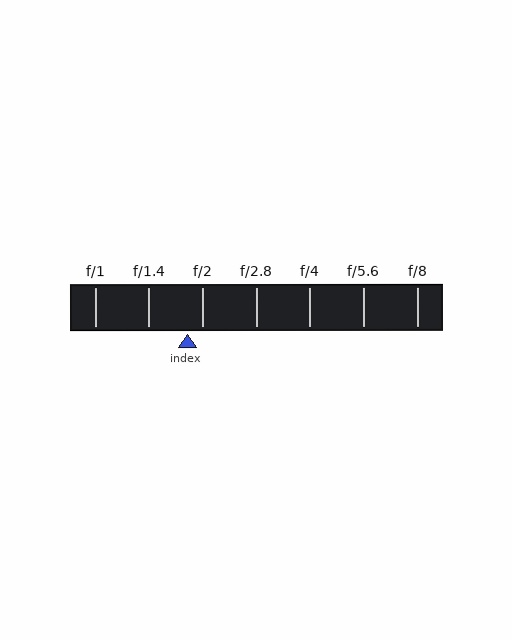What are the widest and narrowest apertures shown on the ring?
The widest aperture shown is f/1 and the narrowest is f/8.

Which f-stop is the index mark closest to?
The index mark is closest to f/2.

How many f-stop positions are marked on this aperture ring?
There are 7 f-stop positions marked.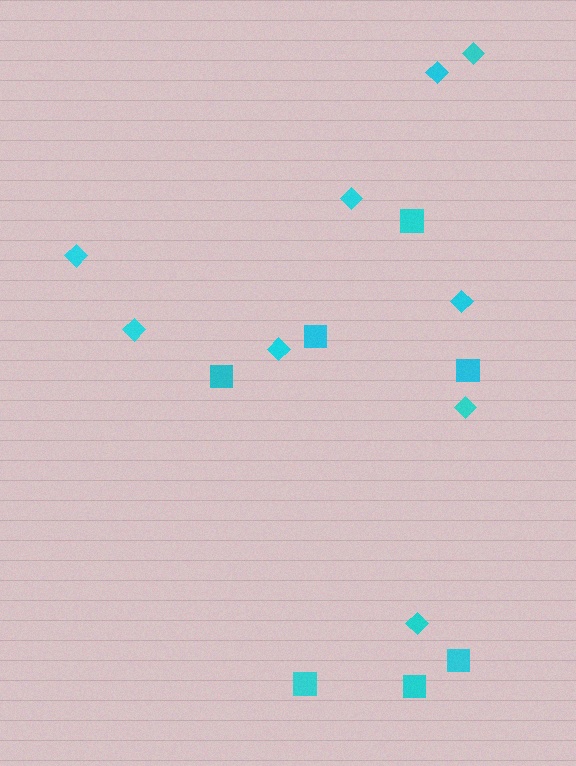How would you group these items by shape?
There are 2 groups: one group of diamonds (9) and one group of squares (7).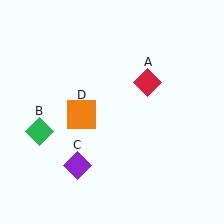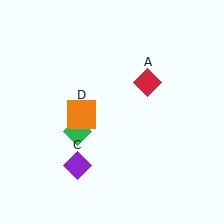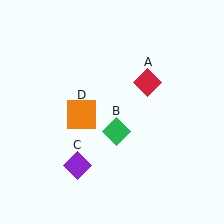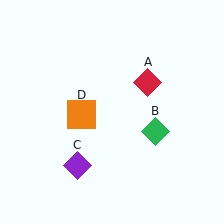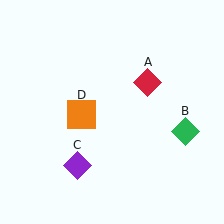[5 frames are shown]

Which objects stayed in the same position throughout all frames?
Red diamond (object A) and purple diamond (object C) and orange square (object D) remained stationary.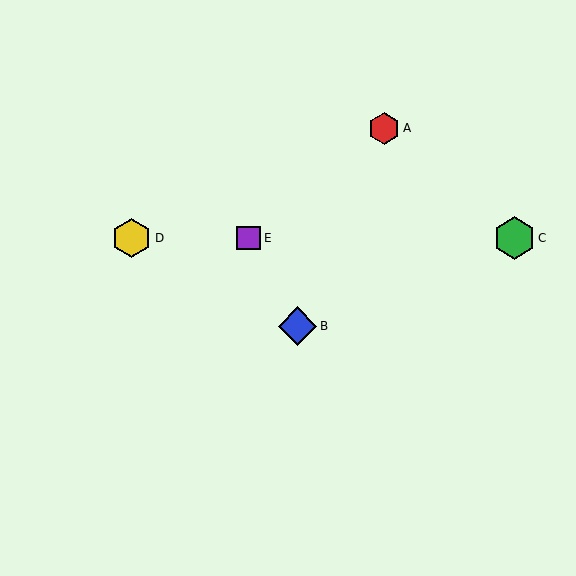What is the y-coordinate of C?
Object C is at y≈238.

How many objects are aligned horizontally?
3 objects (C, D, E) are aligned horizontally.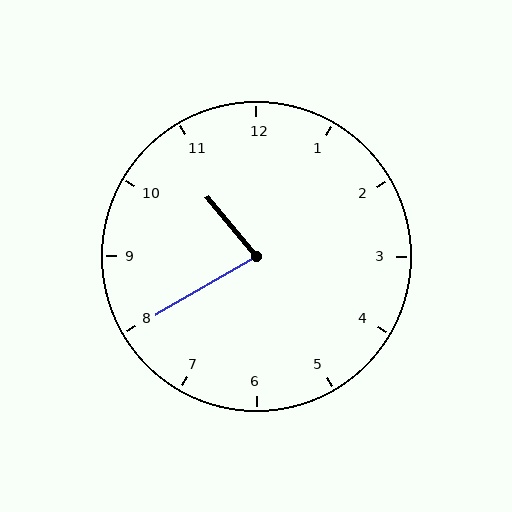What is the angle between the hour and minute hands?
Approximately 80 degrees.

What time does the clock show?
10:40.